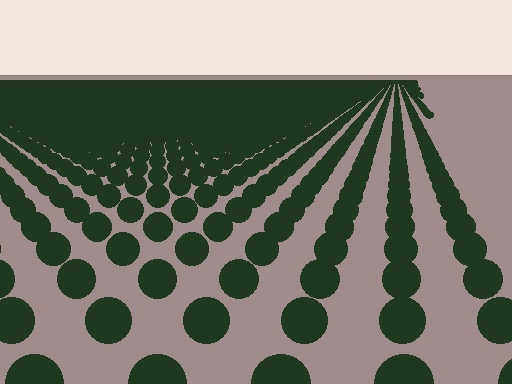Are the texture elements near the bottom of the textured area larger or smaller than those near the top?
Larger. Near the bottom, elements are closer to the viewer and appear at a bigger on-screen size.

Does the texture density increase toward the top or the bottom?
Density increases toward the top.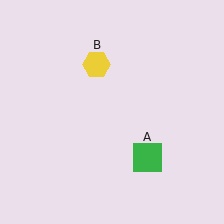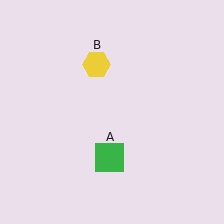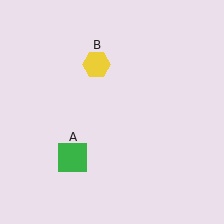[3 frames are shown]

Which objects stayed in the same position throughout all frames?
Yellow hexagon (object B) remained stationary.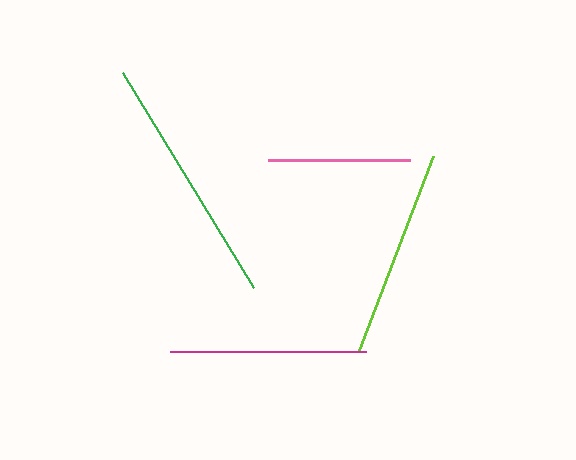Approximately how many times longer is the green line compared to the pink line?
The green line is approximately 1.8 times the length of the pink line.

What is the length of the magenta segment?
The magenta segment is approximately 197 pixels long.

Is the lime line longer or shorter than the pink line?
The lime line is longer than the pink line.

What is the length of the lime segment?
The lime segment is approximately 207 pixels long.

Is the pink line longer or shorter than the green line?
The green line is longer than the pink line.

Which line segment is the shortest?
The pink line is the shortest at approximately 142 pixels.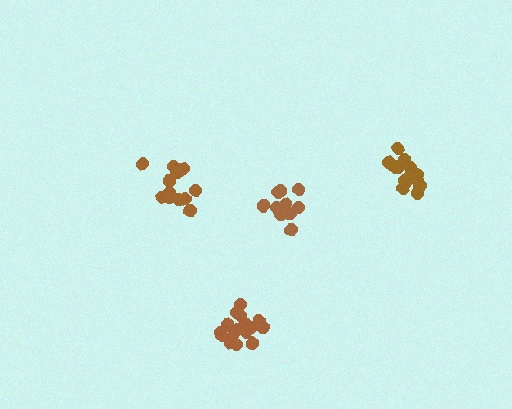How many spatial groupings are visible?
There are 4 spatial groupings.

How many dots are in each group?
Group 1: 17 dots, Group 2: 16 dots, Group 3: 12 dots, Group 4: 13 dots (58 total).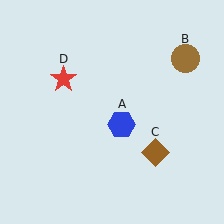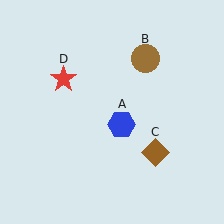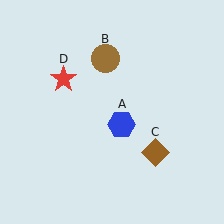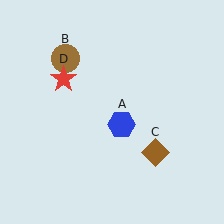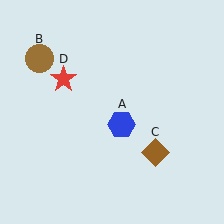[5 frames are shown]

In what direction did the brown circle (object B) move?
The brown circle (object B) moved left.